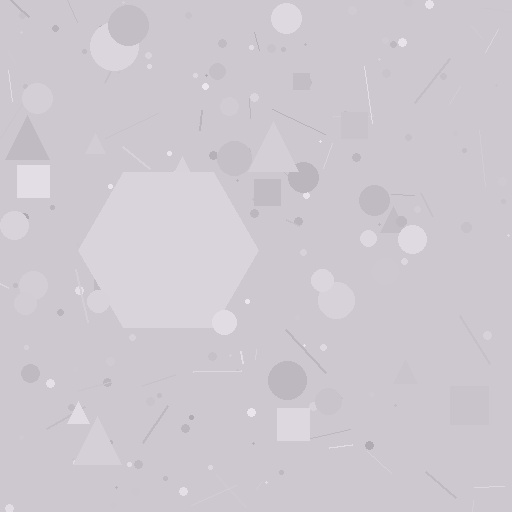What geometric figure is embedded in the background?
A hexagon is embedded in the background.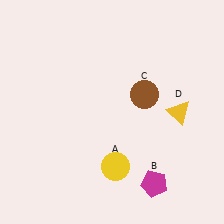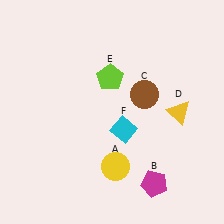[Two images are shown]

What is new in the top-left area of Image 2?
A lime pentagon (E) was added in the top-left area of Image 2.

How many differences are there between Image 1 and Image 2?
There are 2 differences between the two images.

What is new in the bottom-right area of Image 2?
A cyan diamond (F) was added in the bottom-right area of Image 2.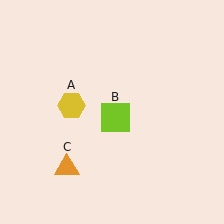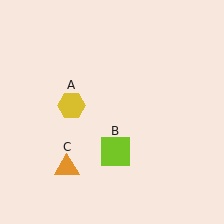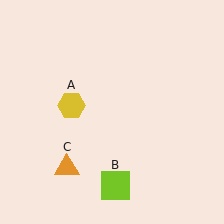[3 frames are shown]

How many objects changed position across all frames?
1 object changed position: lime square (object B).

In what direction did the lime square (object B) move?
The lime square (object B) moved down.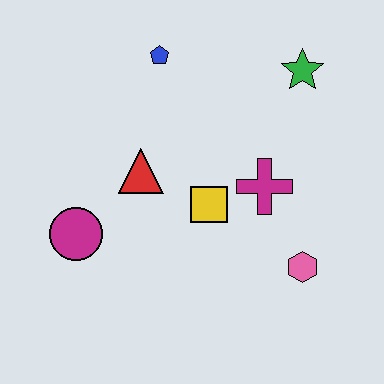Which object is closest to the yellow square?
The magenta cross is closest to the yellow square.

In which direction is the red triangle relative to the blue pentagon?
The red triangle is below the blue pentagon.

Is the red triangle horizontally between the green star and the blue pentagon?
No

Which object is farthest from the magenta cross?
The magenta circle is farthest from the magenta cross.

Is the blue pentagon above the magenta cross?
Yes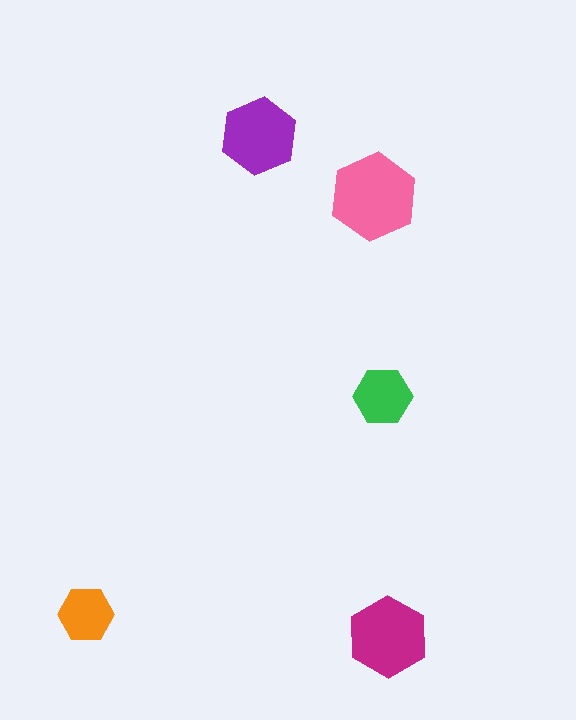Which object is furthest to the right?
The magenta hexagon is rightmost.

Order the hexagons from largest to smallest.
the pink one, the magenta one, the purple one, the green one, the orange one.